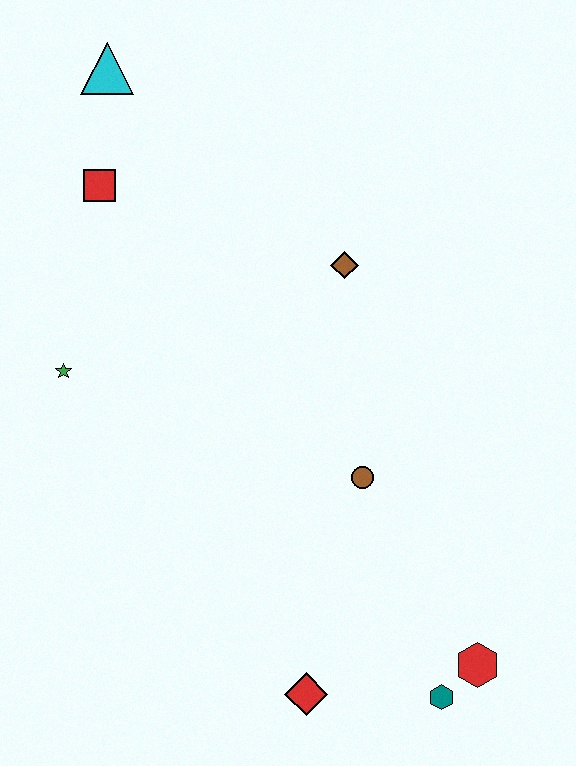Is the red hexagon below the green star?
Yes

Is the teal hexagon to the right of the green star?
Yes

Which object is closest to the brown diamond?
The brown circle is closest to the brown diamond.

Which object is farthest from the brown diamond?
The teal hexagon is farthest from the brown diamond.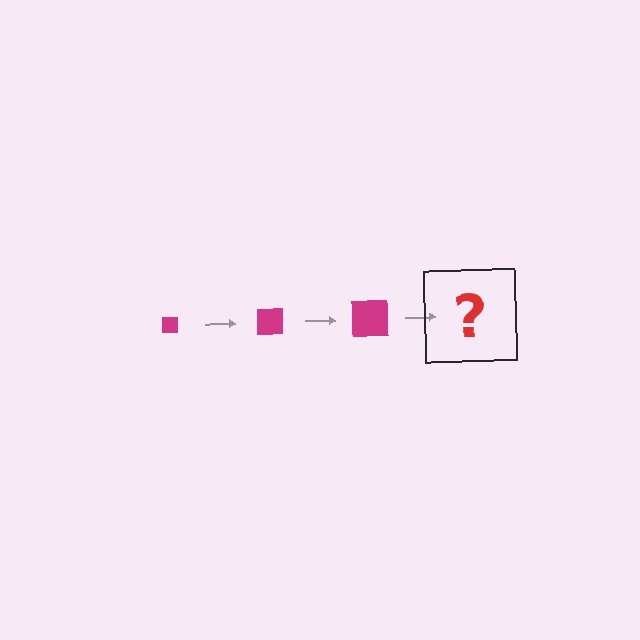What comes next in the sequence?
The next element should be a magenta square, larger than the previous one.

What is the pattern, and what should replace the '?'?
The pattern is that the square gets progressively larger each step. The '?' should be a magenta square, larger than the previous one.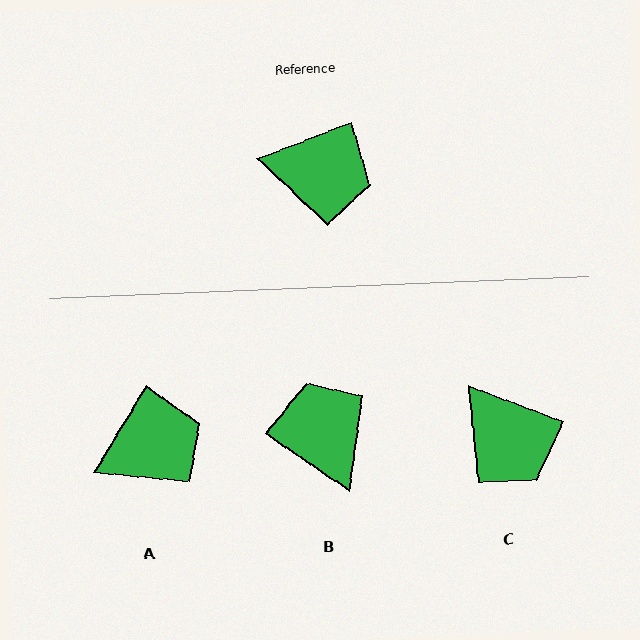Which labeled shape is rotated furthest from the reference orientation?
B, about 125 degrees away.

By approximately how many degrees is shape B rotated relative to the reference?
Approximately 125 degrees counter-clockwise.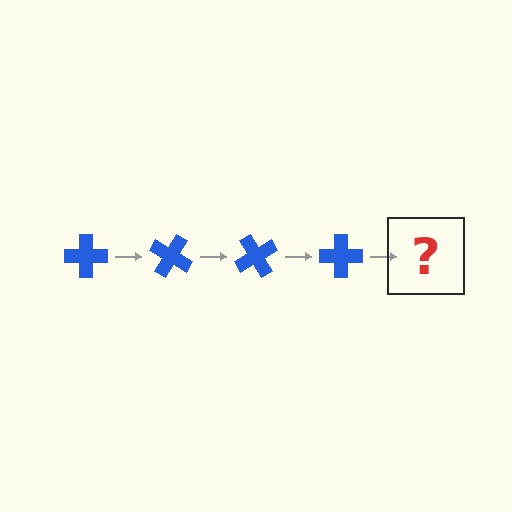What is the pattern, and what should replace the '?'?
The pattern is that the cross rotates 30 degrees each step. The '?' should be a blue cross rotated 120 degrees.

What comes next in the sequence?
The next element should be a blue cross rotated 120 degrees.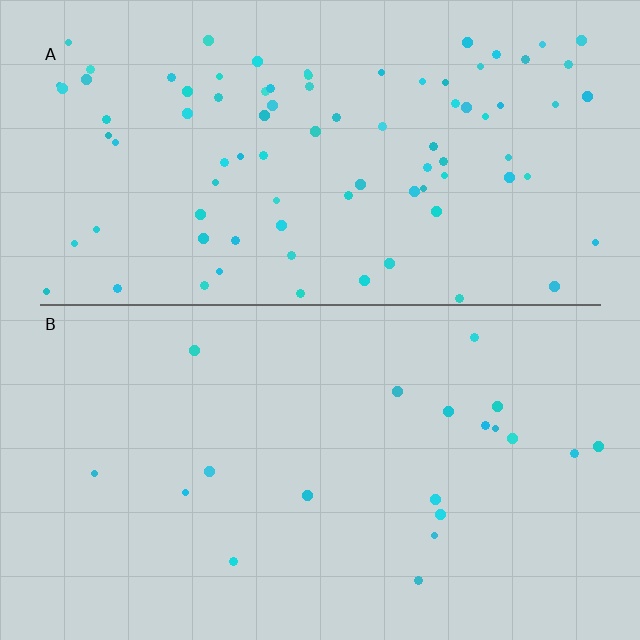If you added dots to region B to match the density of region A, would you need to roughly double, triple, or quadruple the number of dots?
Approximately quadruple.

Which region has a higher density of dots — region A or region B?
A (the top).